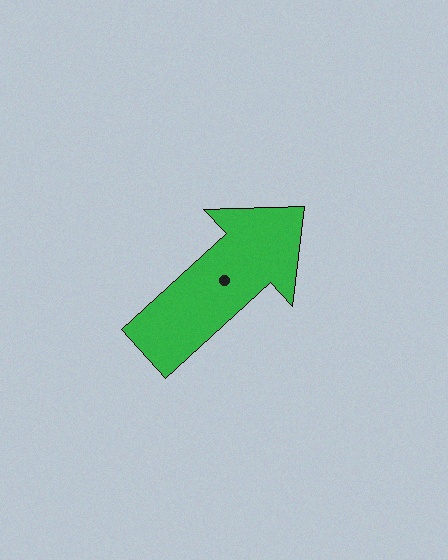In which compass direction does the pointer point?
Northeast.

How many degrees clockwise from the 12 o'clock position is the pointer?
Approximately 48 degrees.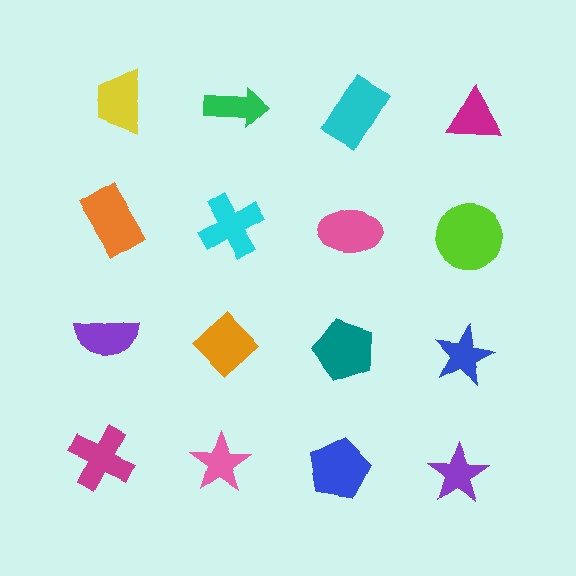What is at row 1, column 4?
A magenta triangle.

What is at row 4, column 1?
A magenta cross.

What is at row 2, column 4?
A lime circle.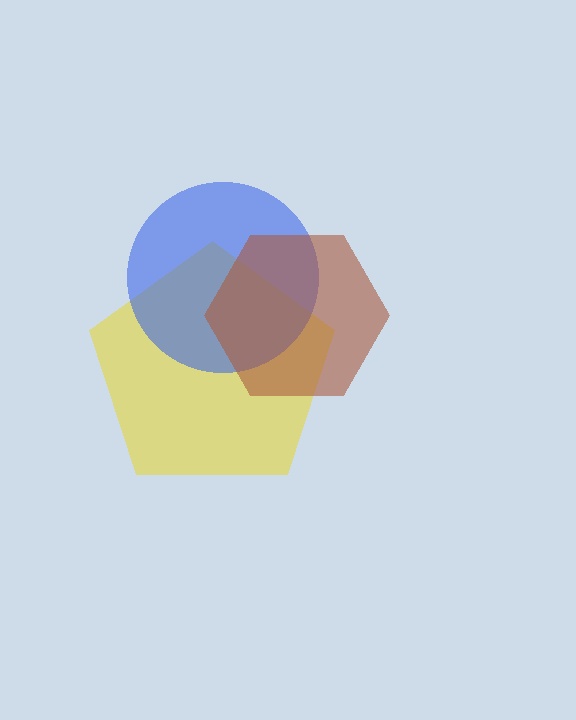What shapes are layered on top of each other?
The layered shapes are: a yellow pentagon, a blue circle, a brown hexagon.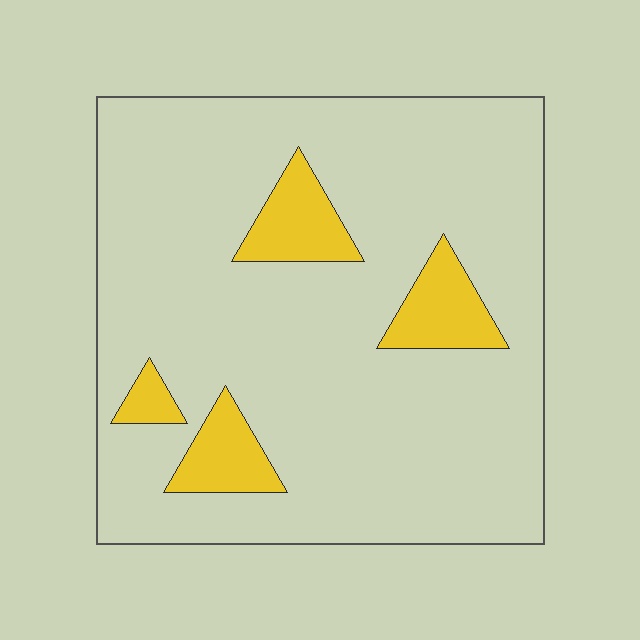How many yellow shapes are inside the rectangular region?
4.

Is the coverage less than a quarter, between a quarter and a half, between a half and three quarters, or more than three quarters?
Less than a quarter.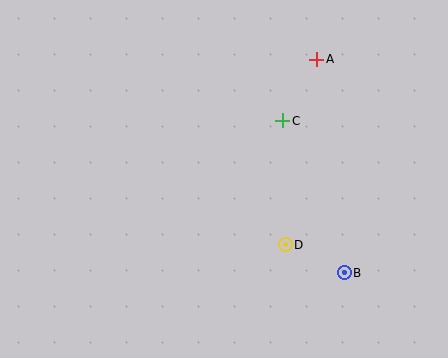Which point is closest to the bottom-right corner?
Point B is closest to the bottom-right corner.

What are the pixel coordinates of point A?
Point A is at (317, 59).